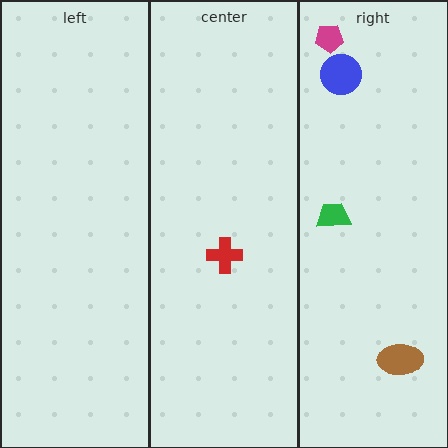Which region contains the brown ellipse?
The right region.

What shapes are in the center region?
The red cross.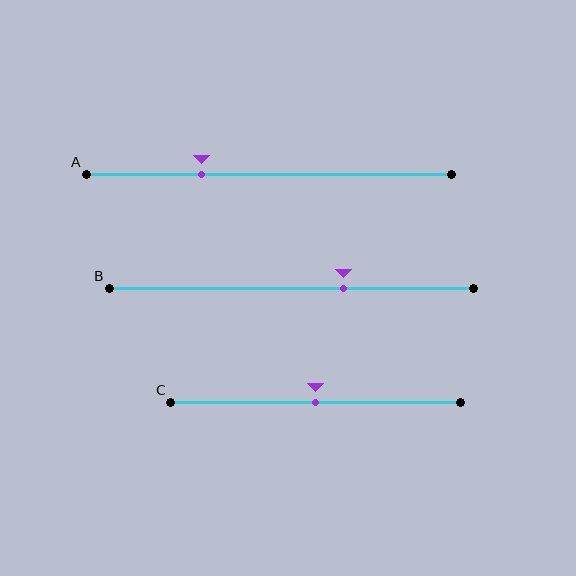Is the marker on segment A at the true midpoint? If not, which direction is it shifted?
No, the marker on segment A is shifted to the left by about 19% of the segment length.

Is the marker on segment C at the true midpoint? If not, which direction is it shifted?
Yes, the marker on segment C is at the true midpoint.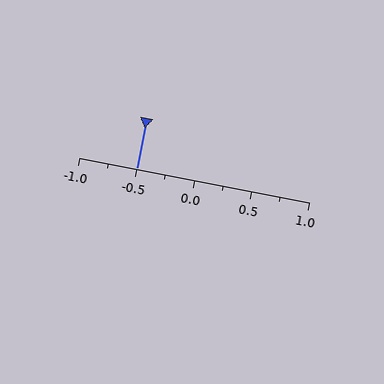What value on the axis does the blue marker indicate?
The marker indicates approximately -0.5.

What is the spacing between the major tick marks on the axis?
The major ticks are spaced 0.5 apart.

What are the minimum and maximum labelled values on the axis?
The axis runs from -1.0 to 1.0.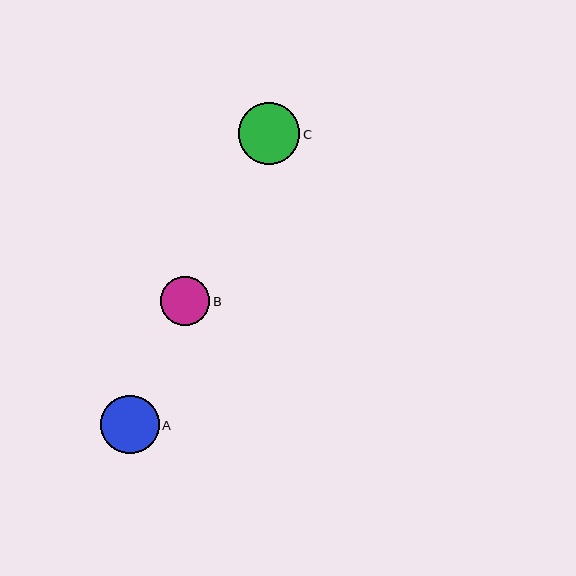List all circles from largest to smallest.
From largest to smallest: C, A, B.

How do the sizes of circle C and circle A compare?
Circle C and circle A are approximately the same size.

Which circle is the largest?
Circle C is the largest with a size of approximately 62 pixels.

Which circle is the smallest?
Circle B is the smallest with a size of approximately 49 pixels.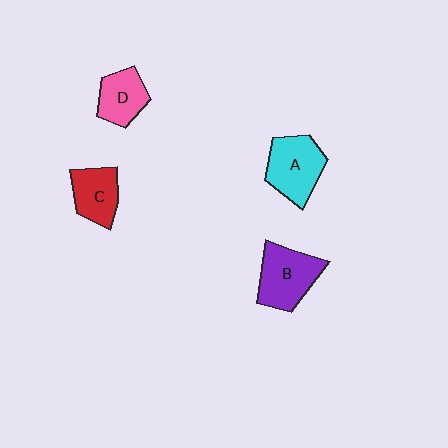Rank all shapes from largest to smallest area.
From largest to smallest: B (purple), A (cyan), C (red), D (pink).